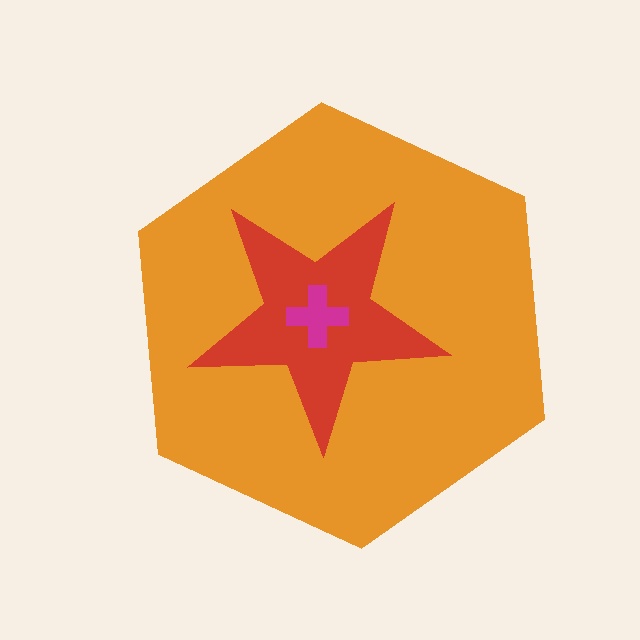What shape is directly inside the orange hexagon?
The red star.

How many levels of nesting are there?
3.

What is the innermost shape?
The magenta cross.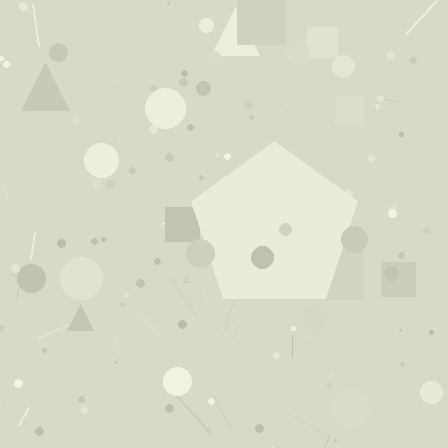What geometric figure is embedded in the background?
A pentagon is embedded in the background.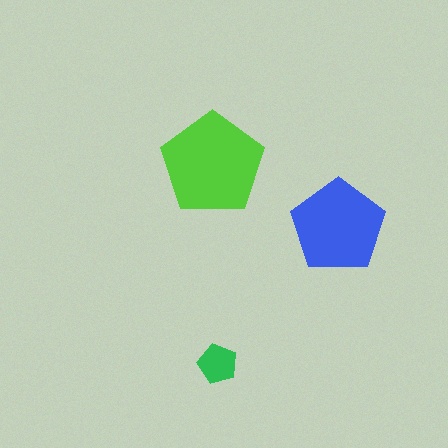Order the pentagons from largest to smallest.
the lime one, the blue one, the green one.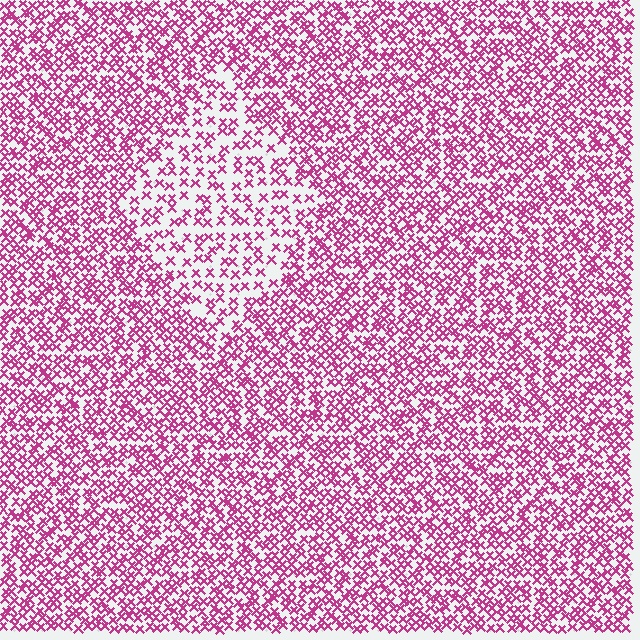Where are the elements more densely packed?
The elements are more densely packed outside the diamond boundary.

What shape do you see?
I see a diamond.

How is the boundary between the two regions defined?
The boundary is defined by a change in element density (approximately 2.0x ratio). All elements are the same color, size, and shape.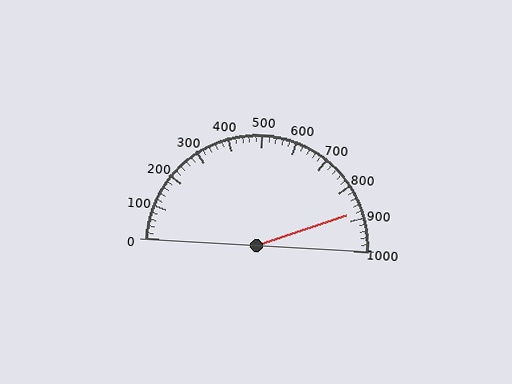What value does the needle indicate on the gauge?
The needle indicates approximately 880.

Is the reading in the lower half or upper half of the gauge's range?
The reading is in the upper half of the range (0 to 1000).